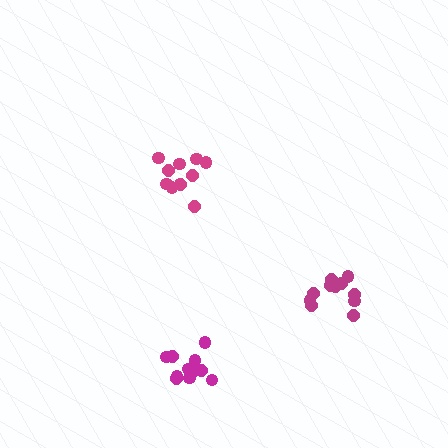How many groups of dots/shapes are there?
There are 3 groups.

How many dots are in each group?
Group 1: 12 dots, Group 2: 11 dots, Group 3: 12 dots (35 total).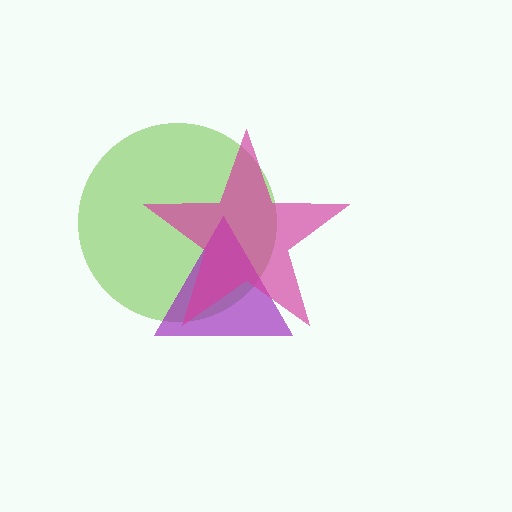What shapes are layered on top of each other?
The layered shapes are: a lime circle, a purple triangle, a magenta star.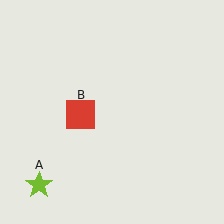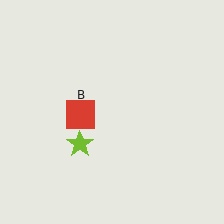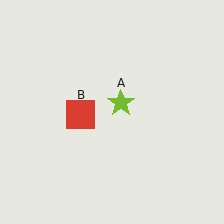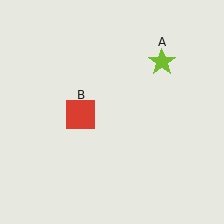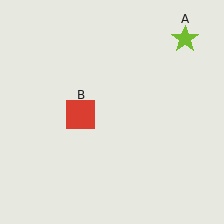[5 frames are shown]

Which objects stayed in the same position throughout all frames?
Red square (object B) remained stationary.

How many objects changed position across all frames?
1 object changed position: lime star (object A).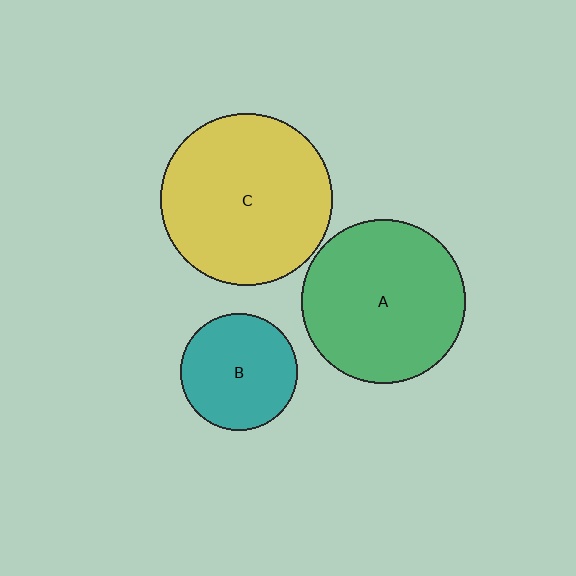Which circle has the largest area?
Circle C (yellow).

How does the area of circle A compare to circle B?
Approximately 2.0 times.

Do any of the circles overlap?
No, none of the circles overlap.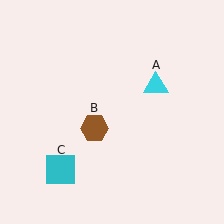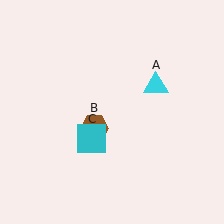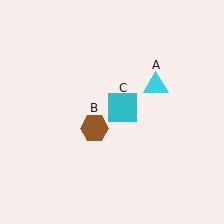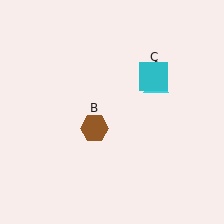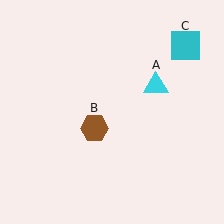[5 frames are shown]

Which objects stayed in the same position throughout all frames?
Cyan triangle (object A) and brown hexagon (object B) remained stationary.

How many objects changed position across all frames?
1 object changed position: cyan square (object C).